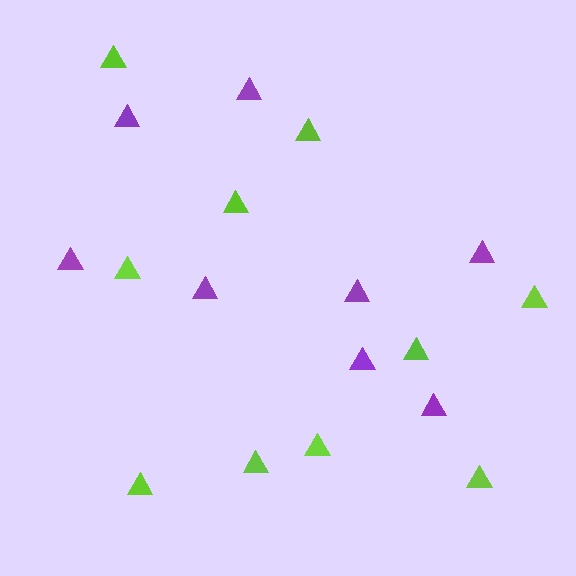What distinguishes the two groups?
There are 2 groups: one group of purple triangles (8) and one group of lime triangles (10).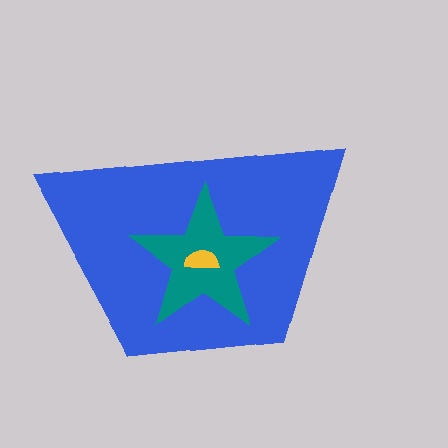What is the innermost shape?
The yellow semicircle.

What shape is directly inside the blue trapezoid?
The teal star.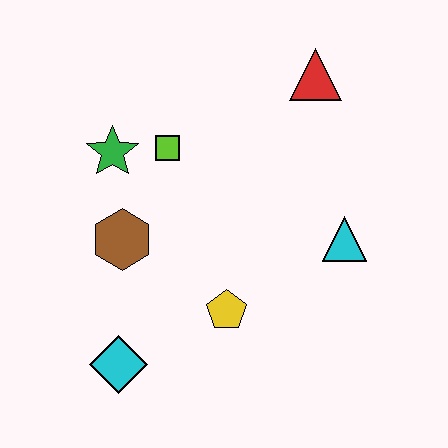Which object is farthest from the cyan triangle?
The cyan diamond is farthest from the cyan triangle.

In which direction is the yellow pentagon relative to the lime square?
The yellow pentagon is below the lime square.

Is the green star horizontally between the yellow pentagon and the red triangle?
No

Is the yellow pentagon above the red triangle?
No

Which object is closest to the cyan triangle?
The yellow pentagon is closest to the cyan triangle.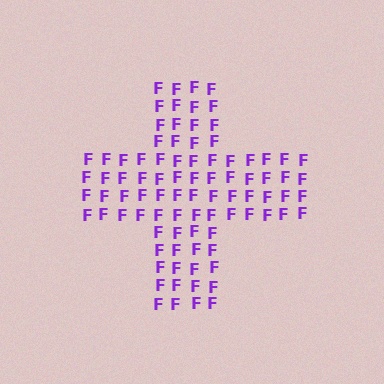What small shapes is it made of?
It is made of small letter F's.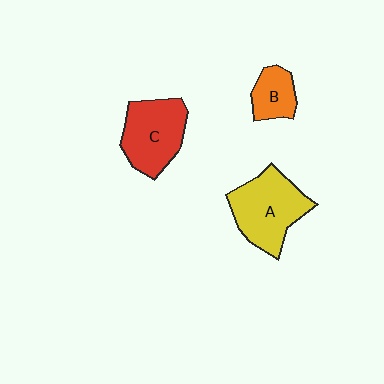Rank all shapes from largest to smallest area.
From largest to smallest: A (yellow), C (red), B (orange).